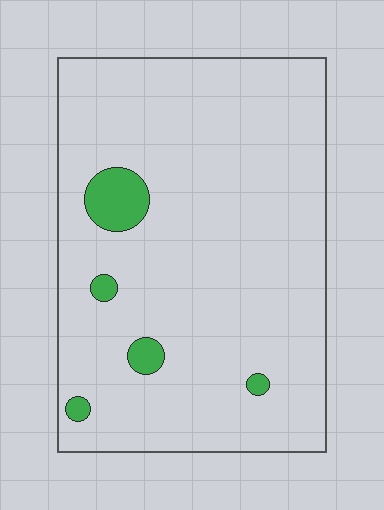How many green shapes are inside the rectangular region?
5.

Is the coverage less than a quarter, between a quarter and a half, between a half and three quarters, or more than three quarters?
Less than a quarter.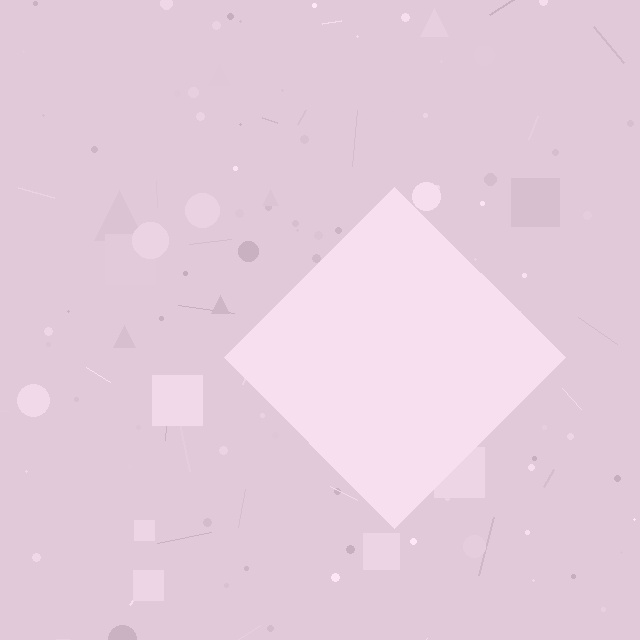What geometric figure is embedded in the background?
A diamond is embedded in the background.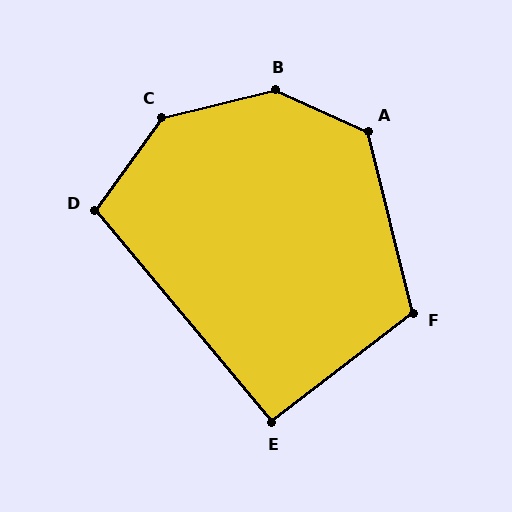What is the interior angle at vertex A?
Approximately 128 degrees (obtuse).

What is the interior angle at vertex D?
Approximately 104 degrees (obtuse).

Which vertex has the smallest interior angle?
E, at approximately 92 degrees.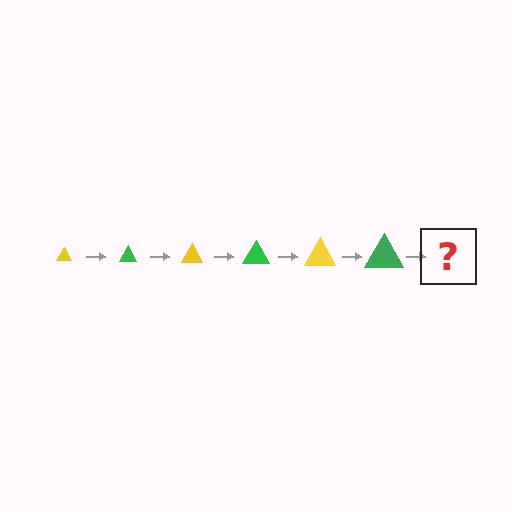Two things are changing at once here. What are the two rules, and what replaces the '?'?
The two rules are that the triangle grows larger each step and the color cycles through yellow and green. The '?' should be a yellow triangle, larger than the previous one.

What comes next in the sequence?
The next element should be a yellow triangle, larger than the previous one.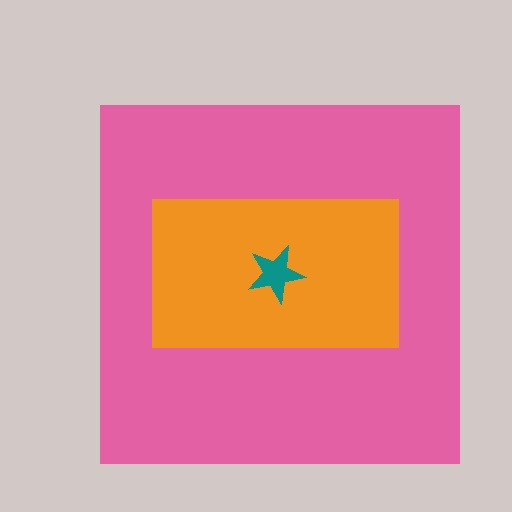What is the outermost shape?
The pink square.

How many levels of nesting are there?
3.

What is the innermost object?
The teal star.